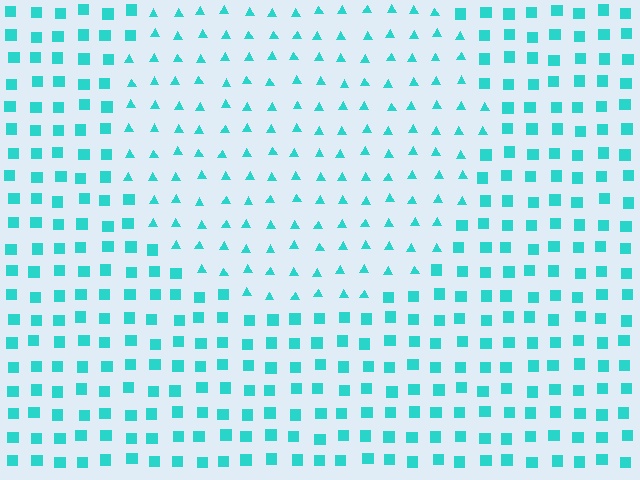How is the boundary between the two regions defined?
The boundary is defined by a change in element shape: triangles inside vs. squares outside. All elements share the same color and spacing.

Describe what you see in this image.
The image is filled with small cyan elements arranged in a uniform grid. A circle-shaped region contains triangles, while the surrounding area contains squares. The boundary is defined purely by the change in element shape.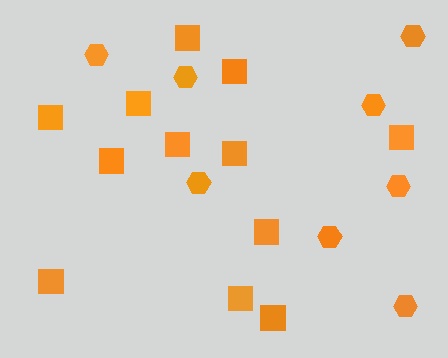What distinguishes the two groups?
There are 2 groups: one group of hexagons (8) and one group of squares (12).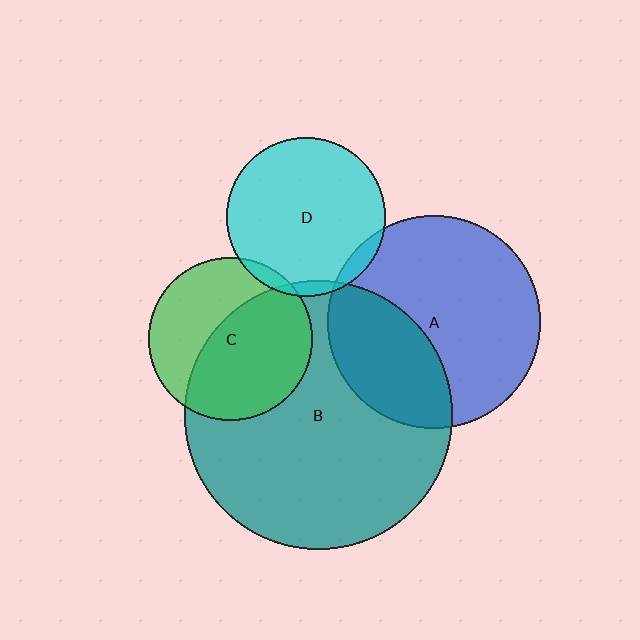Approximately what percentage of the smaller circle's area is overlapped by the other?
Approximately 5%.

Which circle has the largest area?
Circle B (teal).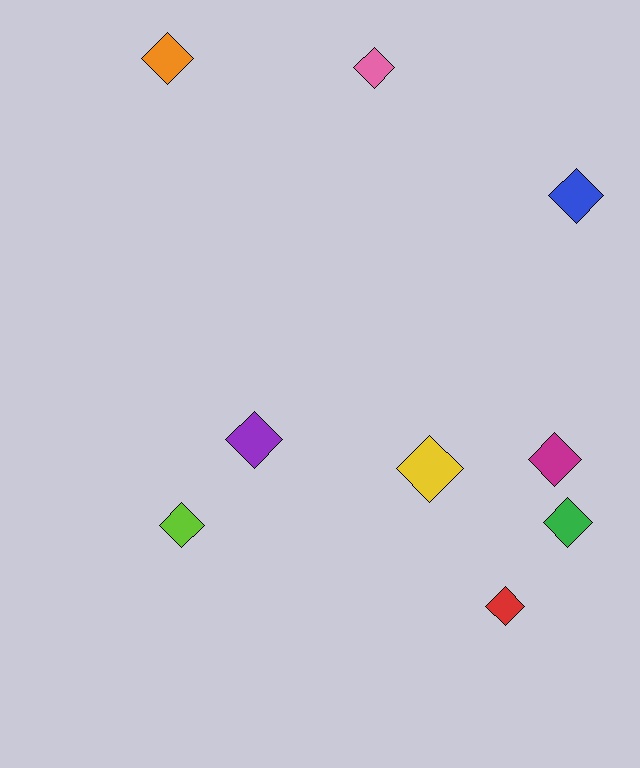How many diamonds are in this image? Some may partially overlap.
There are 9 diamonds.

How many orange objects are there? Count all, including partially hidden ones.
There is 1 orange object.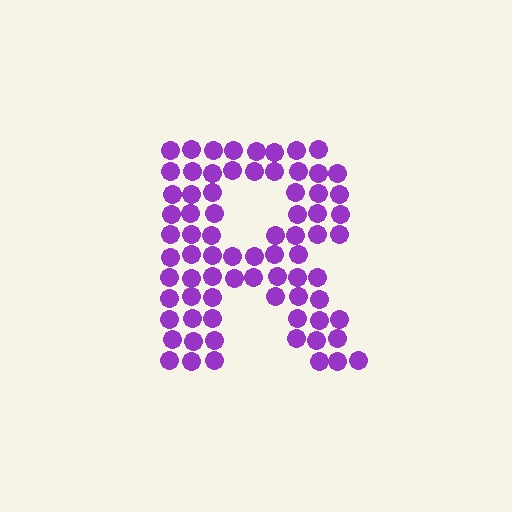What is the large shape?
The large shape is the letter R.